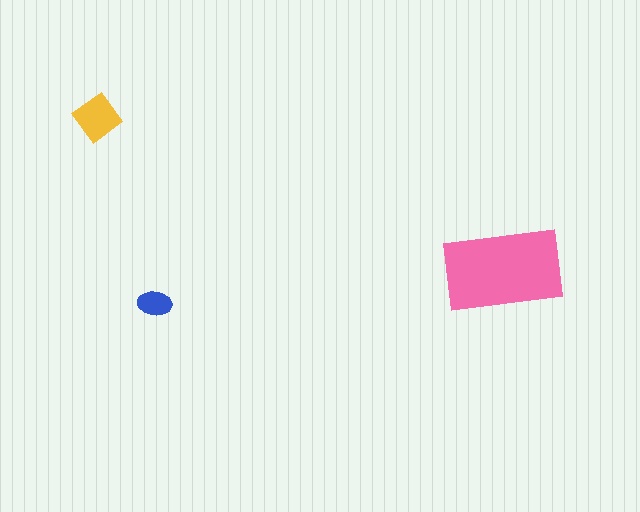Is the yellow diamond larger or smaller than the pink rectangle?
Smaller.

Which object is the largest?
The pink rectangle.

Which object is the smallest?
The blue ellipse.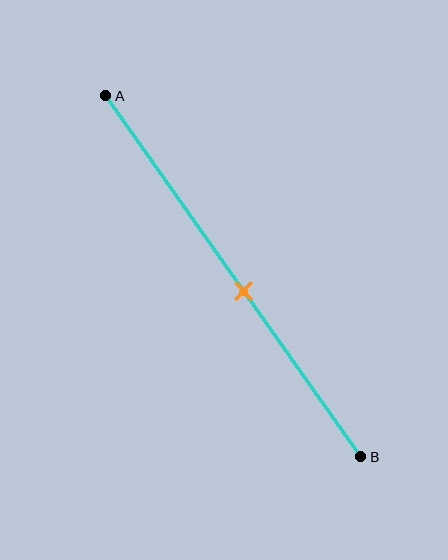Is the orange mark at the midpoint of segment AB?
No, the mark is at about 55% from A, not at the 50% midpoint.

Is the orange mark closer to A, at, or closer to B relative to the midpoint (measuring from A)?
The orange mark is closer to point B than the midpoint of segment AB.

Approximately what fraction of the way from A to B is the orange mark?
The orange mark is approximately 55% of the way from A to B.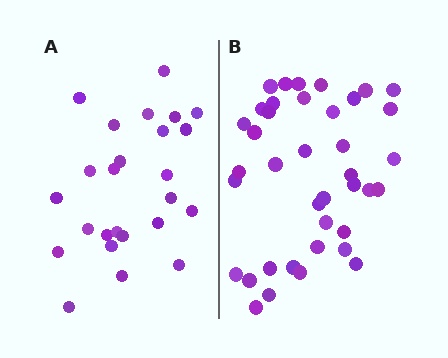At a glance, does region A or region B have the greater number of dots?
Region B (the right region) has more dots.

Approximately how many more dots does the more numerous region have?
Region B has approximately 15 more dots than region A.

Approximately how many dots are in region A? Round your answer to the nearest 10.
About 20 dots. (The exact count is 25, which rounds to 20.)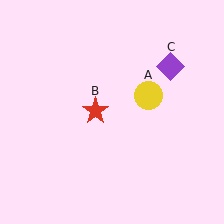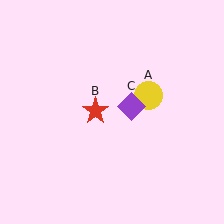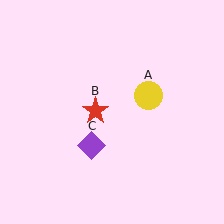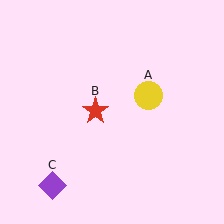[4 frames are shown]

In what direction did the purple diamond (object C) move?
The purple diamond (object C) moved down and to the left.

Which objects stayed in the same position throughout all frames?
Yellow circle (object A) and red star (object B) remained stationary.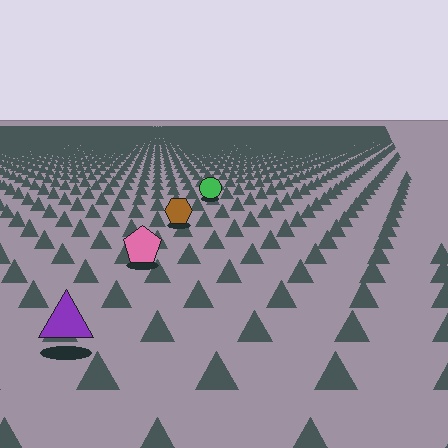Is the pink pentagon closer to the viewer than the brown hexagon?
Yes. The pink pentagon is closer — you can tell from the texture gradient: the ground texture is coarser near it.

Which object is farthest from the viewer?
The green circle is farthest from the viewer. It appears smaller and the ground texture around it is denser.